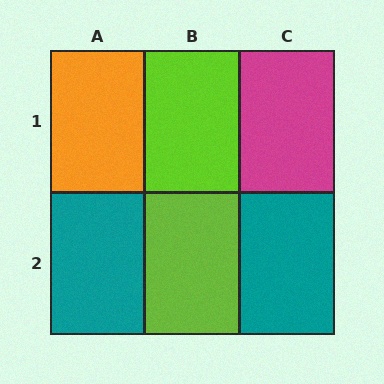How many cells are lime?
2 cells are lime.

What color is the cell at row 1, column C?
Magenta.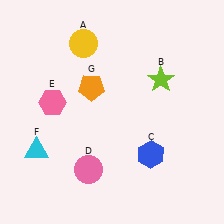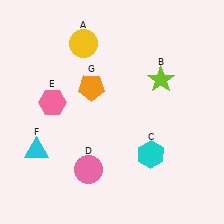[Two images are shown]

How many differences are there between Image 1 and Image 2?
There is 1 difference between the two images.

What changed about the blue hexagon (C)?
In Image 1, C is blue. In Image 2, it changed to cyan.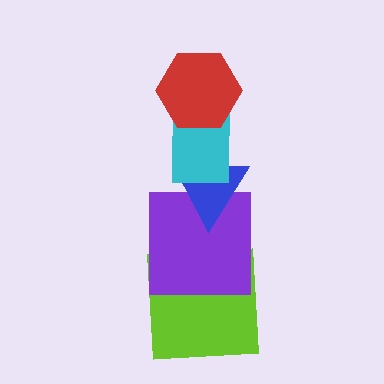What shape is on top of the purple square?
The blue triangle is on top of the purple square.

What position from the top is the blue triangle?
The blue triangle is 3rd from the top.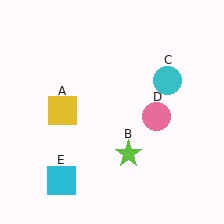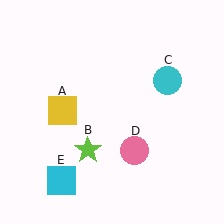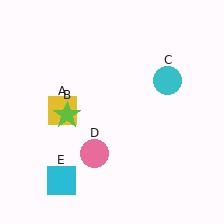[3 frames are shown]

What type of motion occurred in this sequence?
The lime star (object B), pink circle (object D) rotated clockwise around the center of the scene.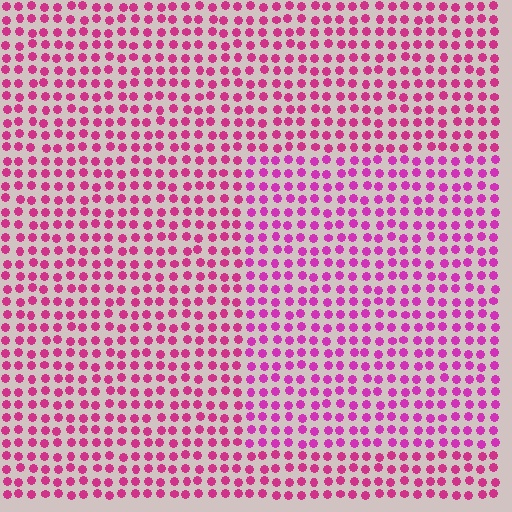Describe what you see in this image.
The image is filled with small magenta elements in a uniform arrangement. A rectangle-shaped region is visible where the elements are tinted to a slightly different hue, forming a subtle color boundary.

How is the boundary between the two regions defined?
The boundary is defined purely by a slight shift in hue (about 17 degrees). Spacing, size, and orientation are identical on both sides.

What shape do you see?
I see a rectangle.